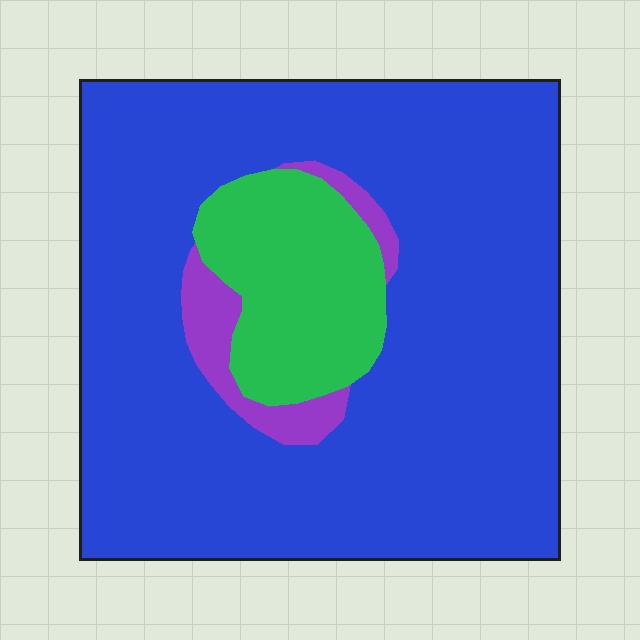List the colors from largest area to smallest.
From largest to smallest: blue, green, purple.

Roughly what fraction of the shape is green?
Green takes up less than a sixth of the shape.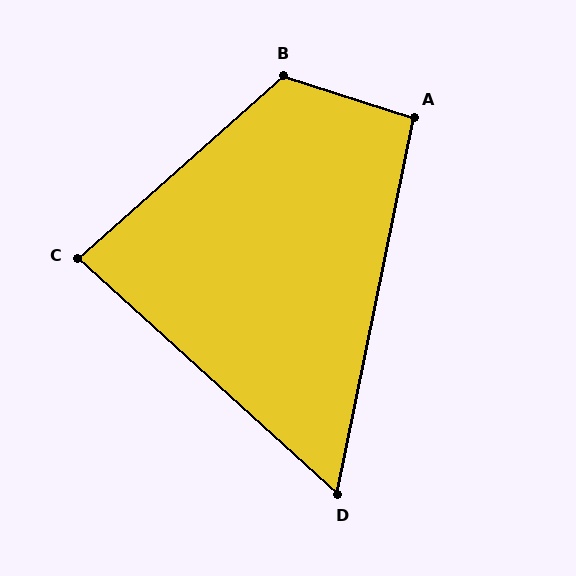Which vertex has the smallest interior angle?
D, at approximately 59 degrees.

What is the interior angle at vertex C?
Approximately 84 degrees (acute).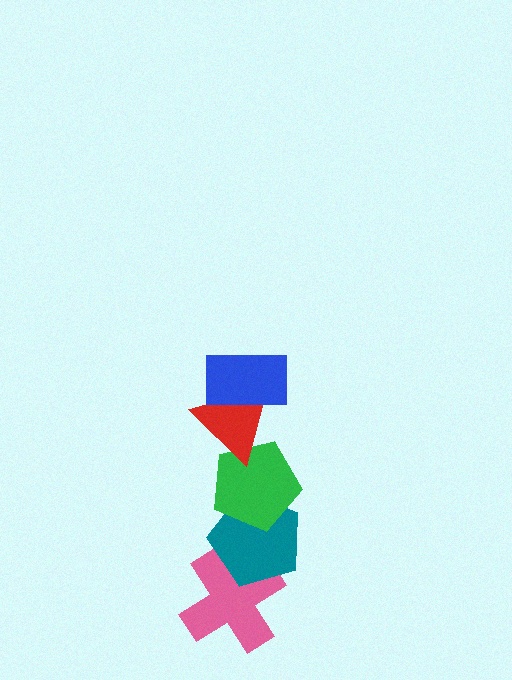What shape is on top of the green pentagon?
The red triangle is on top of the green pentagon.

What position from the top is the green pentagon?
The green pentagon is 3rd from the top.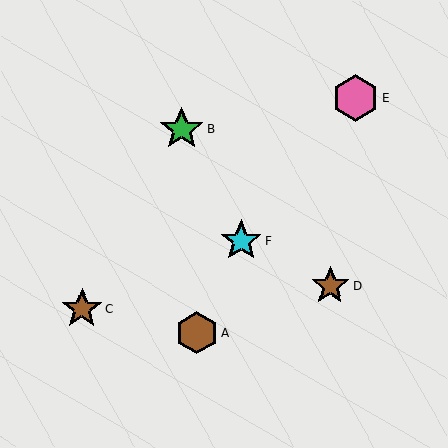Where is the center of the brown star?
The center of the brown star is at (330, 286).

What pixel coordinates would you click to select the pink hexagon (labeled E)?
Click at (355, 98) to select the pink hexagon E.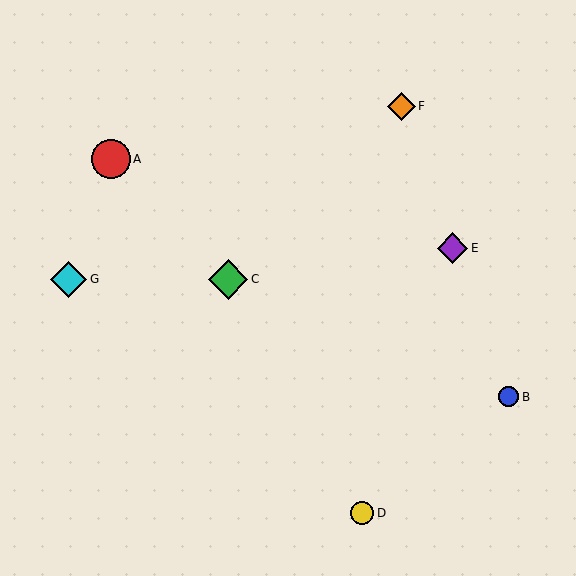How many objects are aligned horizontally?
2 objects (C, G) are aligned horizontally.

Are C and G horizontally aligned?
Yes, both are at y≈279.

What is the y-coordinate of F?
Object F is at y≈106.